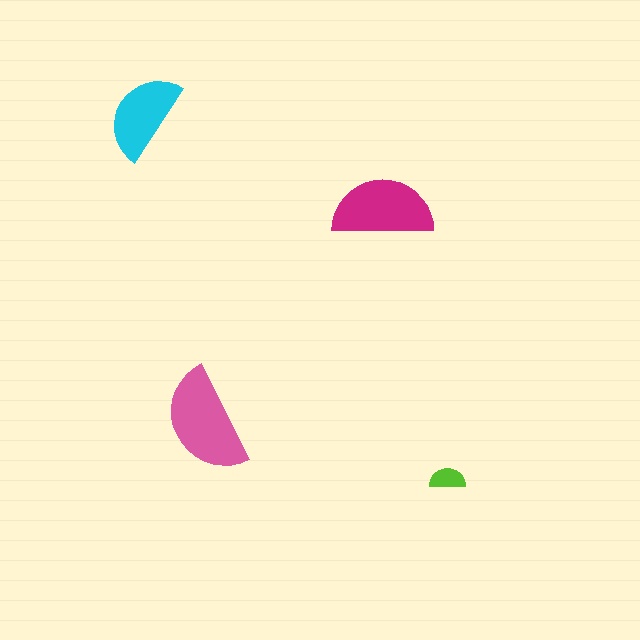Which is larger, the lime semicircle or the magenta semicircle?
The magenta one.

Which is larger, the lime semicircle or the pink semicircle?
The pink one.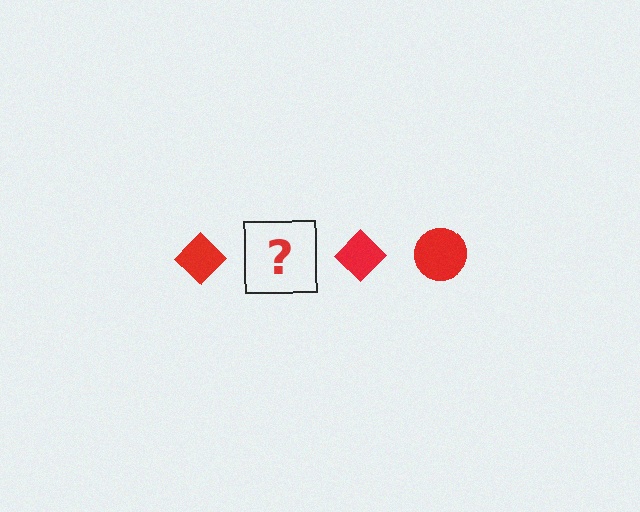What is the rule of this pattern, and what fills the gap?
The rule is that the pattern cycles through diamond, circle shapes in red. The gap should be filled with a red circle.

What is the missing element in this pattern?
The missing element is a red circle.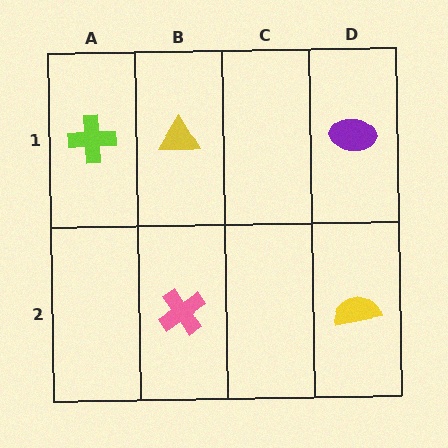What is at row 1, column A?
A lime cross.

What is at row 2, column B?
A pink cross.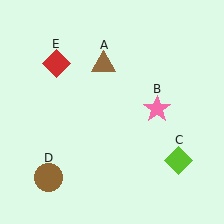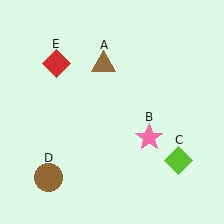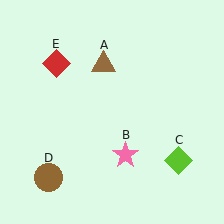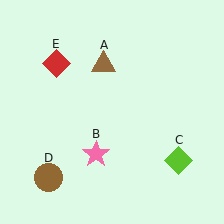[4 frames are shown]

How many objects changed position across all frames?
1 object changed position: pink star (object B).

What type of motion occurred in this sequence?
The pink star (object B) rotated clockwise around the center of the scene.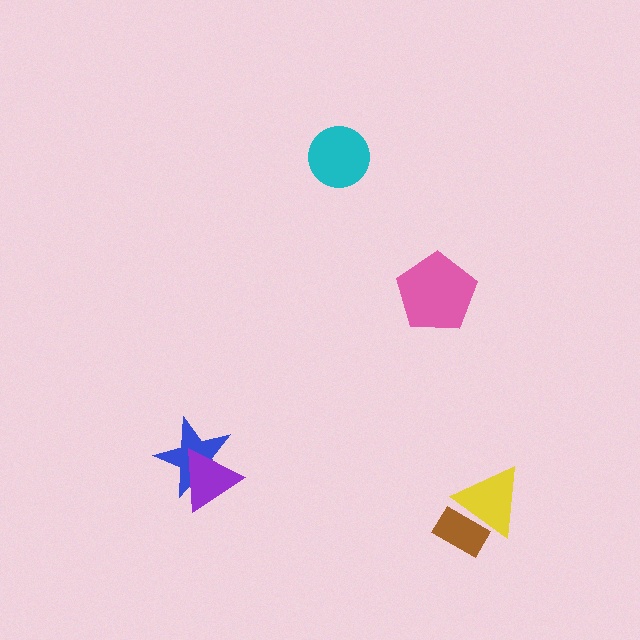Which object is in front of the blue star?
The purple triangle is in front of the blue star.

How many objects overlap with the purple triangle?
1 object overlaps with the purple triangle.